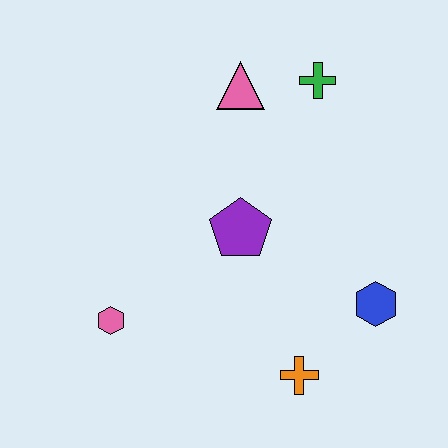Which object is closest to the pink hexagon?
The purple pentagon is closest to the pink hexagon.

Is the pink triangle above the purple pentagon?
Yes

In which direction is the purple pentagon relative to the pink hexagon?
The purple pentagon is to the right of the pink hexagon.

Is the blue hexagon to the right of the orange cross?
Yes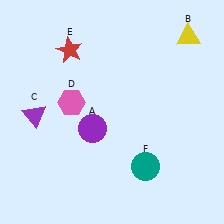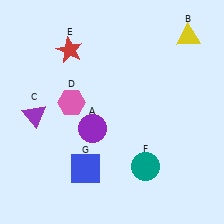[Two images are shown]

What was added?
A blue square (G) was added in Image 2.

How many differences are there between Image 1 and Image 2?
There is 1 difference between the two images.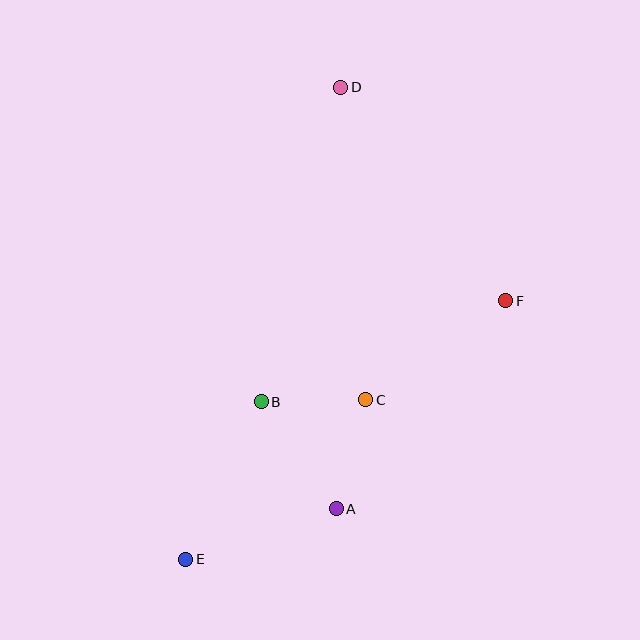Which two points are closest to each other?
Points B and C are closest to each other.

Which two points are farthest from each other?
Points D and E are farthest from each other.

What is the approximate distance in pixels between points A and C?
The distance between A and C is approximately 113 pixels.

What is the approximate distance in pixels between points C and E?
The distance between C and E is approximately 241 pixels.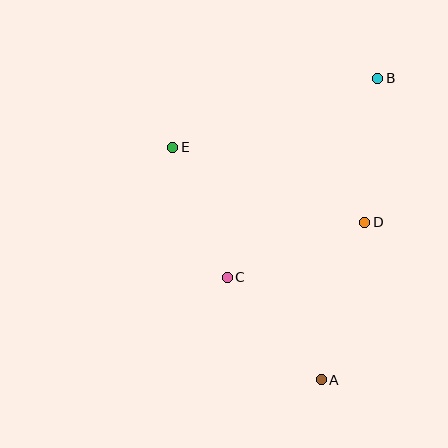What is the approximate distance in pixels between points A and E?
The distance between A and E is approximately 276 pixels.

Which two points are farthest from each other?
Points A and B are farthest from each other.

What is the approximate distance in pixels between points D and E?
The distance between D and E is approximately 206 pixels.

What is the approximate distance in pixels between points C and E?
The distance between C and E is approximately 140 pixels.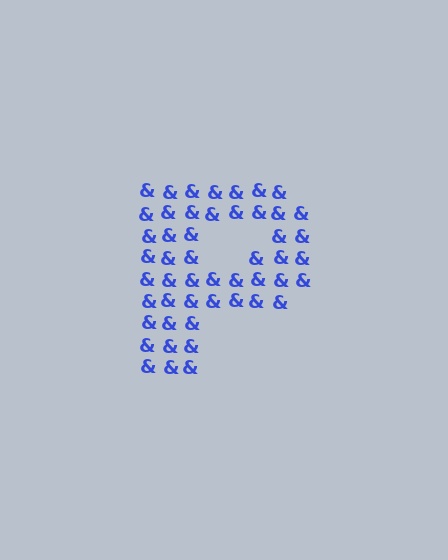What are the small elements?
The small elements are ampersands.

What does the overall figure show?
The overall figure shows the letter P.